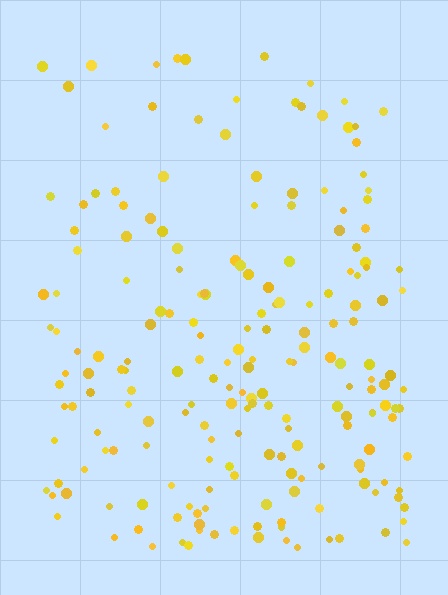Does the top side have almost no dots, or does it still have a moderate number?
Still a moderate number, just noticeably fewer than the bottom.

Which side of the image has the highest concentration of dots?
The bottom.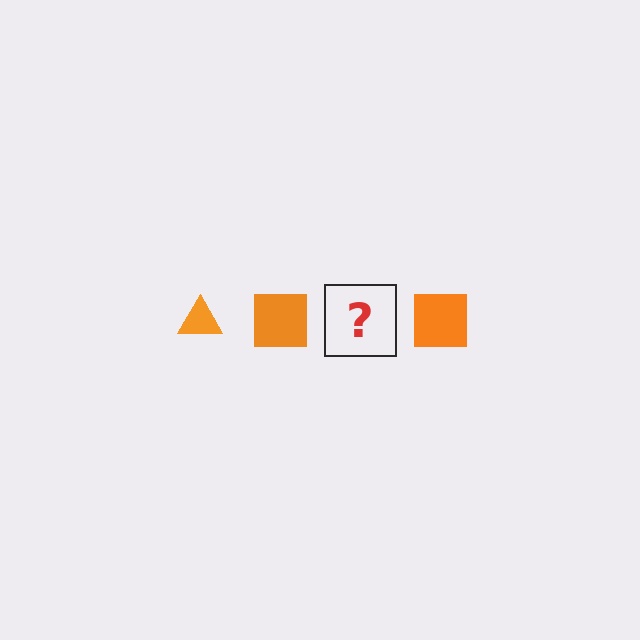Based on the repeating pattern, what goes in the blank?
The blank should be an orange triangle.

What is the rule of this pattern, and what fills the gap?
The rule is that the pattern cycles through triangle, square shapes in orange. The gap should be filled with an orange triangle.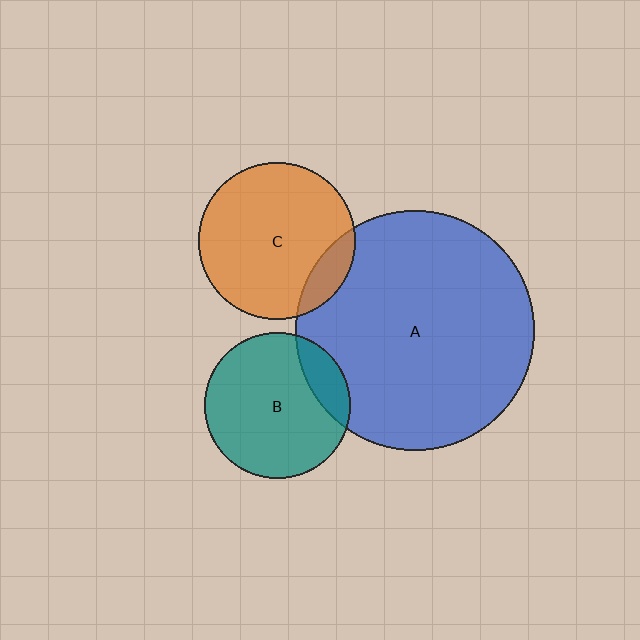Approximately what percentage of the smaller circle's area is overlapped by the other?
Approximately 15%.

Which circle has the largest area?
Circle A (blue).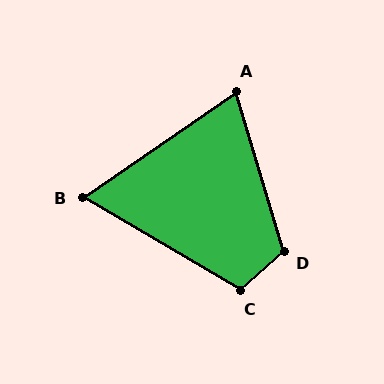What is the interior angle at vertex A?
Approximately 72 degrees (acute).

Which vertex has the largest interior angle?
D, at approximately 115 degrees.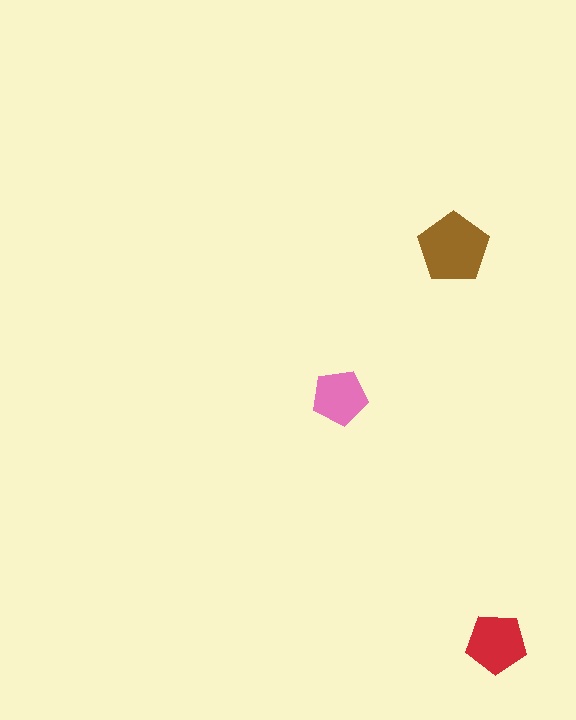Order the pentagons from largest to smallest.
the brown one, the red one, the pink one.